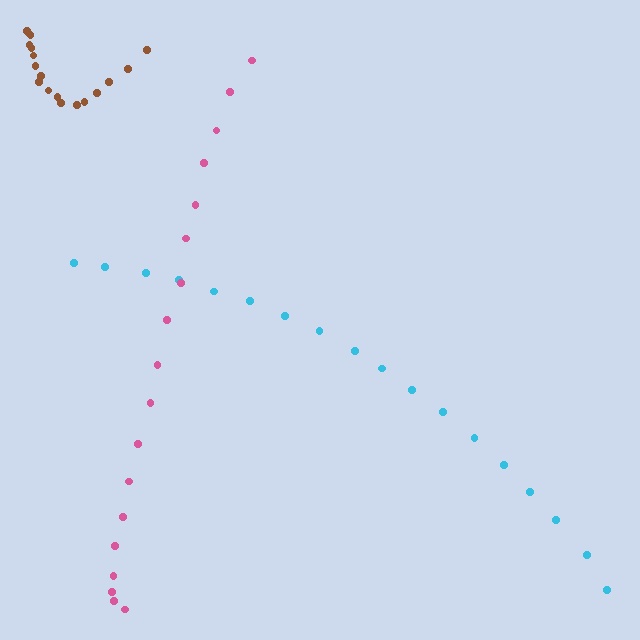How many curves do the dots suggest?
There are 3 distinct paths.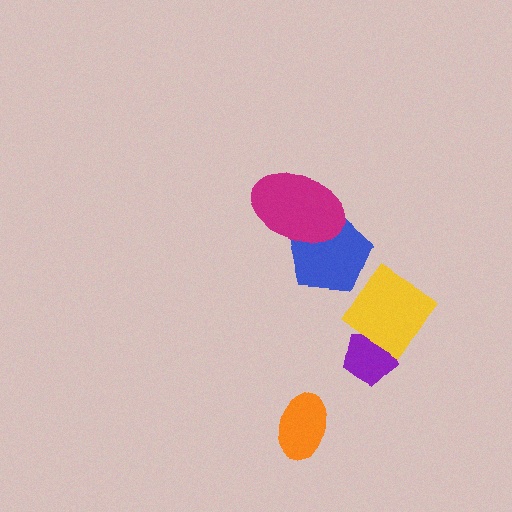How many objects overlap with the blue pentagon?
1 object overlaps with the blue pentagon.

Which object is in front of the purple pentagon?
The yellow diamond is in front of the purple pentagon.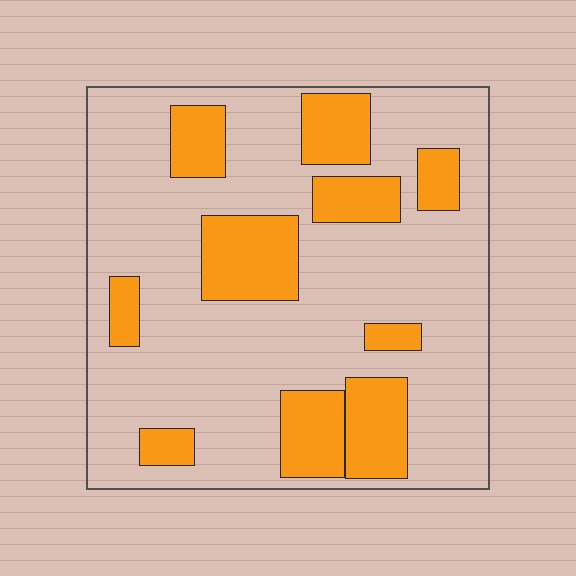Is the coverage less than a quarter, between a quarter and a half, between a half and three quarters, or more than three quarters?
Between a quarter and a half.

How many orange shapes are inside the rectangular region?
10.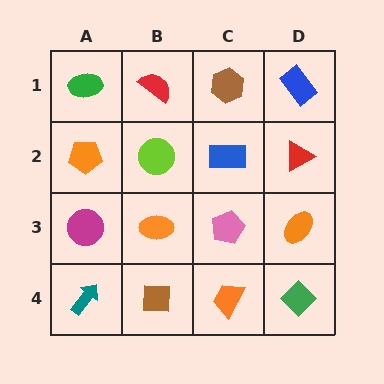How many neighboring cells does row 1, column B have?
3.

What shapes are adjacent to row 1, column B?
A lime circle (row 2, column B), a green ellipse (row 1, column A), a brown hexagon (row 1, column C).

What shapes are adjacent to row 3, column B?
A lime circle (row 2, column B), a brown square (row 4, column B), a magenta circle (row 3, column A), a pink pentagon (row 3, column C).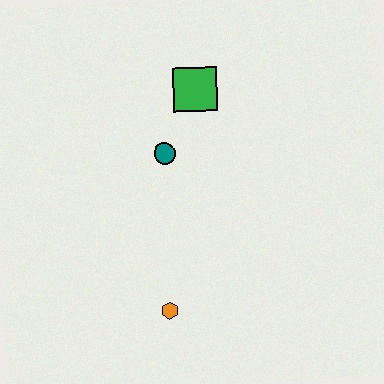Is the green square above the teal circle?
Yes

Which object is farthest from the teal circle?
The orange hexagon is farthest from the teal circle.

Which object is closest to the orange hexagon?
The teal circle is closest to the orange hexagon.